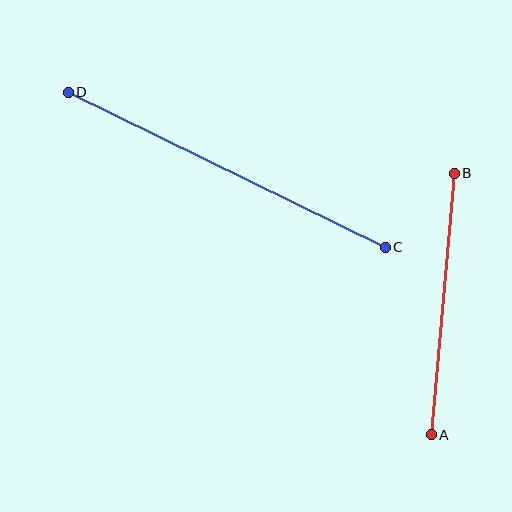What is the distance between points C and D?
The distance is approximately 353 pixels.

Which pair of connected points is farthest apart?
Points C and D are farthest apart.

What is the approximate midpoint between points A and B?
The midpoint is at approximately (443, 304) pixels.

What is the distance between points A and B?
The distance is approximately 262 pixels.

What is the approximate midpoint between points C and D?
The midpoint is at approximately (227, 170) pixels.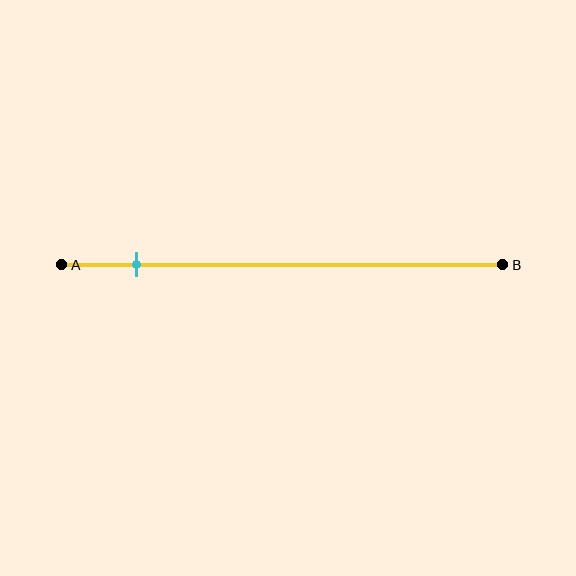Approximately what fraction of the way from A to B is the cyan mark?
The cyan mark is approximately 15% of the way from A to B.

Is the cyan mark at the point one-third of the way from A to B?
No, the mark is at about 15% from A, not at the 33% one-third point.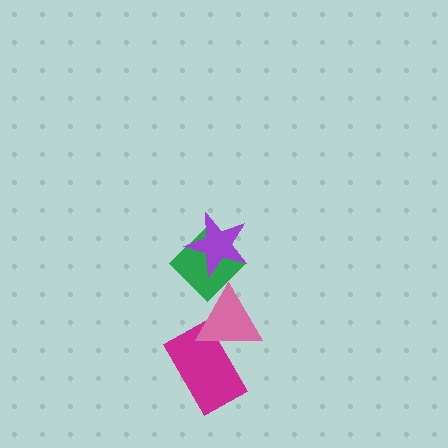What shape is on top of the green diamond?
The purple star is on top of the green diamond.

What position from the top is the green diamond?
The green diamond is 2nd from the top.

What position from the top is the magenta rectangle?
The magenta rectangle is 4th from the top.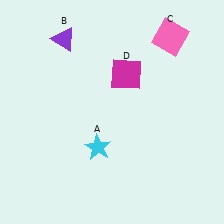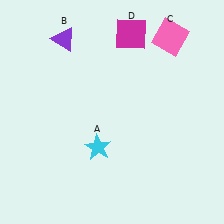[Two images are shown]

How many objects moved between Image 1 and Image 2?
1 object moved between the two images.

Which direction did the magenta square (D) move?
The magenta square (D) moved up.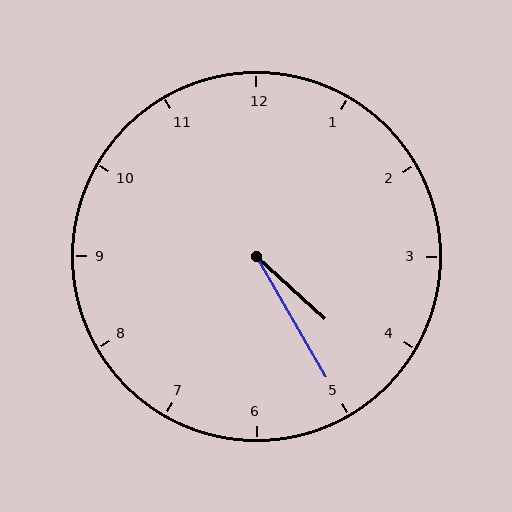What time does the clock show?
4:25.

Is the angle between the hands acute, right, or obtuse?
It is acute.